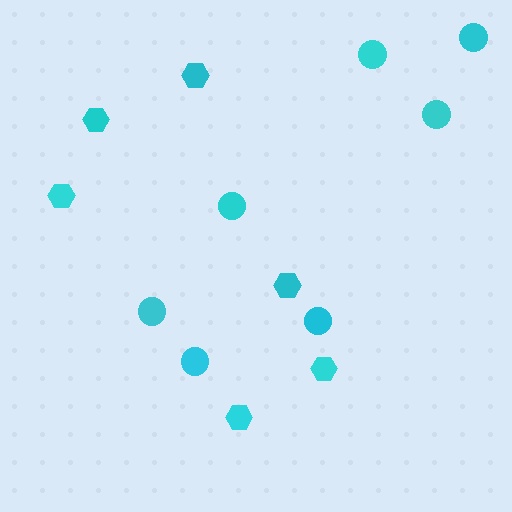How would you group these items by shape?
There are 2 groups: one group of hexagons (6) and one group of circles (7).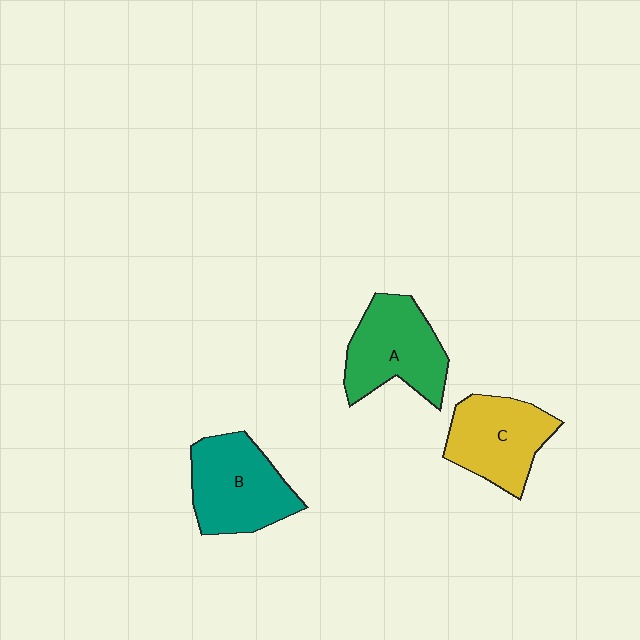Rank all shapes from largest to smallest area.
From largest to smallest: B (teal), A (green), C (yellow).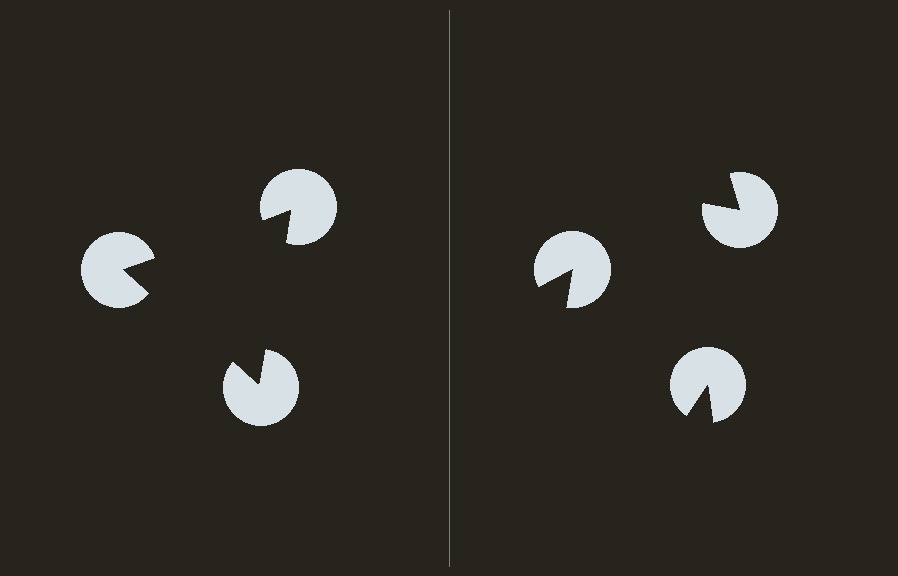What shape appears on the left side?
An illusory triangle.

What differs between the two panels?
The pac-man discs are positioned identically on both sides; only the wedge orientations differ. On the left they align to a triangle; on the right they are misaligned.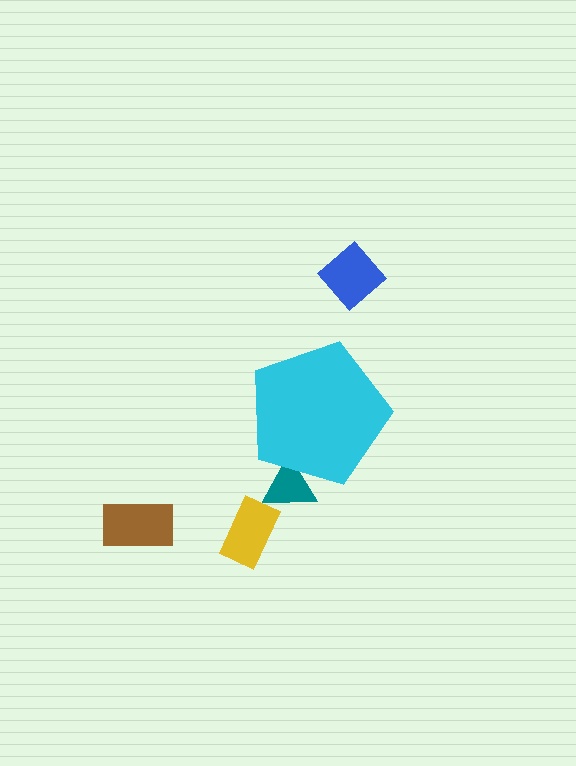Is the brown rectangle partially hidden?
No, the brown rectangle is fully visible.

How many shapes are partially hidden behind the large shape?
1 shape is partially hidden.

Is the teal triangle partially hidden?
Yes, the teal triangle is partially hidden behind the cyan pentagon.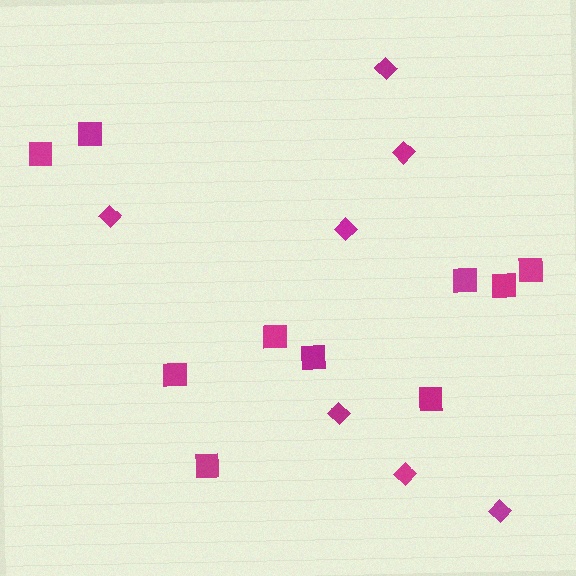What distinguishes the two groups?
There are 2 groups: one group of squares (10) and one group of diamonds (7).